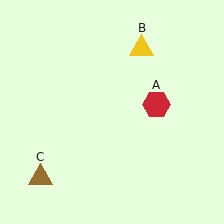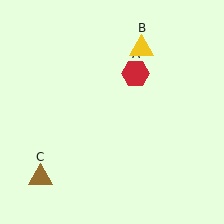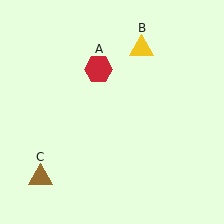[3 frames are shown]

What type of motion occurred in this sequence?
The red hexagon (object A) rotated counterclockwise around the center of the scene.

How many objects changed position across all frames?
1 object changed position: red hexagon (object A).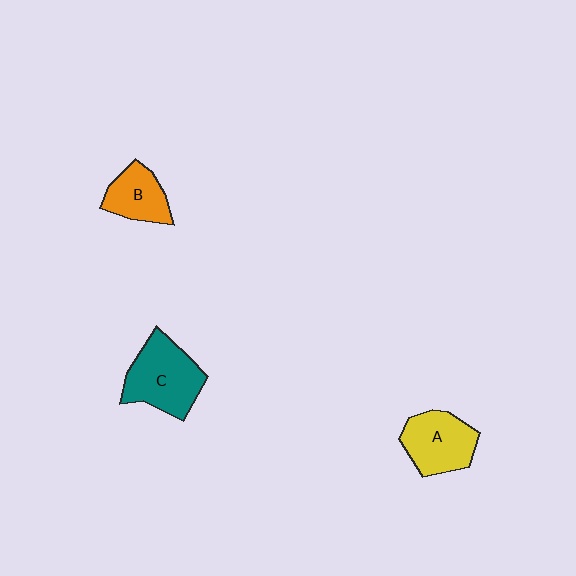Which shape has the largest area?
Shape C (teal).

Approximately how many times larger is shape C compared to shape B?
Approximately 1.6 times.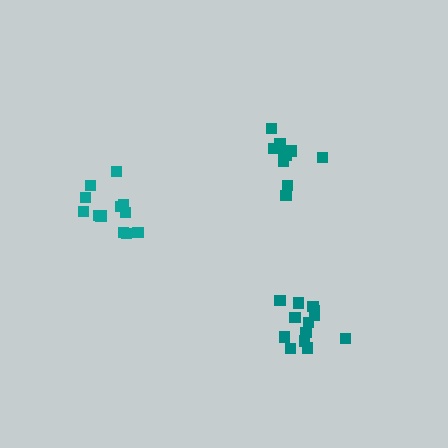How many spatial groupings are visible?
There are 3 spatial groupings.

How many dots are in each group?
Group 1: 10 dots, Group 2: 12 dots, Group 3: 14 dots (36 total).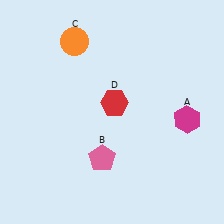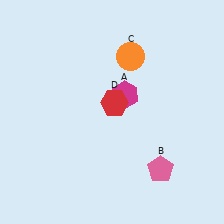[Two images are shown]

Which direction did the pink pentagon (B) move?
The pink pentagon (B) moved right.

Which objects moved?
The objects that moved are: the magenta hexagon (A), the pink pentagon (B), the orange circle (C).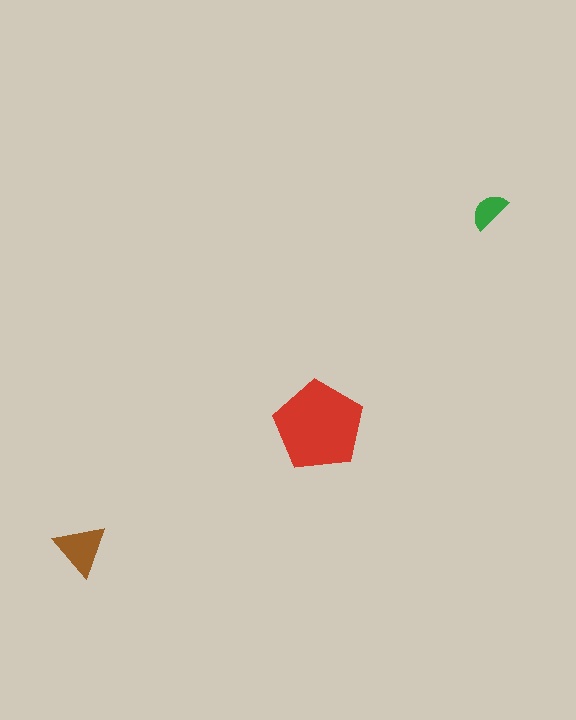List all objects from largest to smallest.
The red pentagon, the brown triangle, the green semicircle.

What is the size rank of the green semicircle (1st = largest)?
3rd.